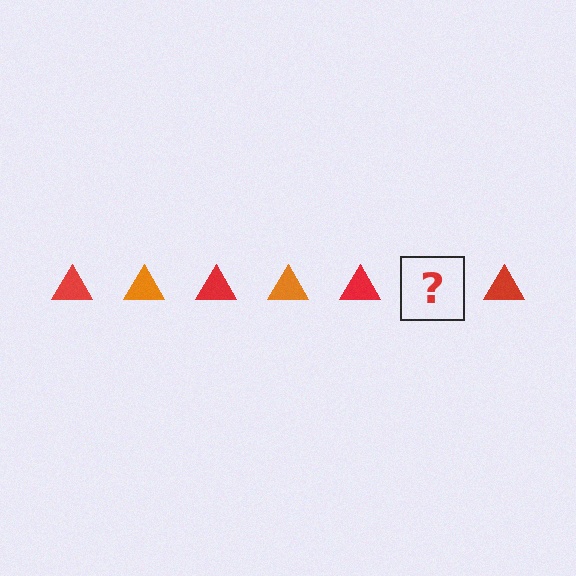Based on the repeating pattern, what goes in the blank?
The blank should be an orange triangle.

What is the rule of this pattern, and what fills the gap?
The rule is that the pattern cycles through red, orange triangles. The gap should be filled with an orange triangle.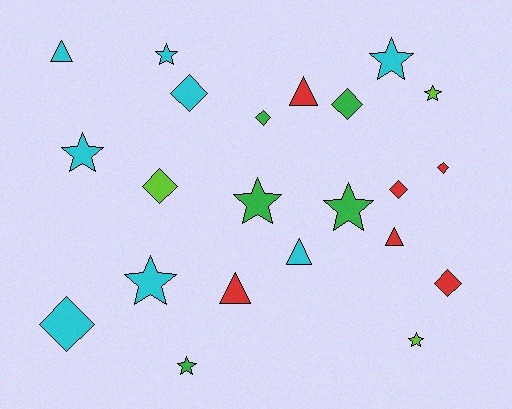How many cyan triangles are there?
There are 2 cyan triangles.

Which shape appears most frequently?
Star, with 9 objects.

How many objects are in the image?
There are 22 objects.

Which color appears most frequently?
Cyan, with 8 objects.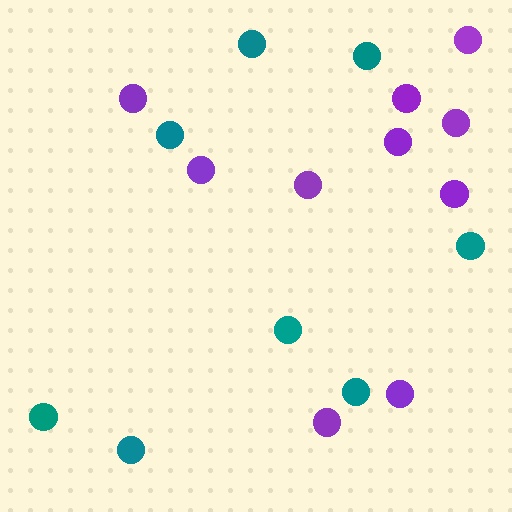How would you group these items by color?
There are 2 groups: one group of teal circles (8) and one group of purple circles (10).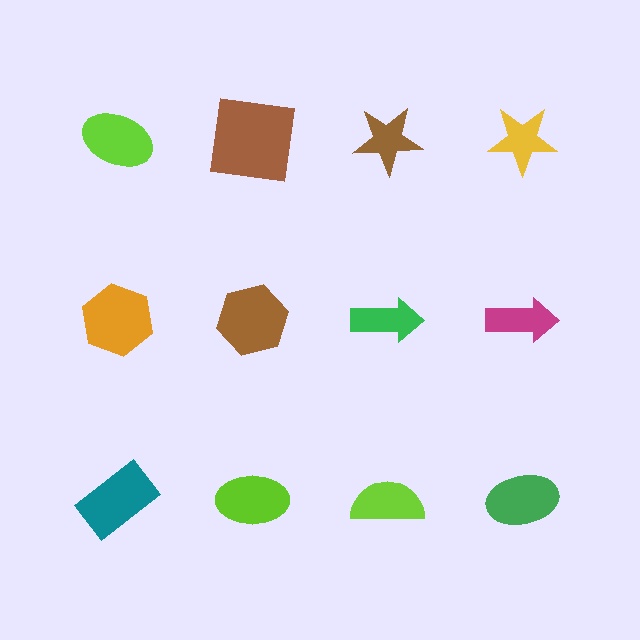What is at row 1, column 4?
A yellow star.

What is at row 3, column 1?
A teal rectangle.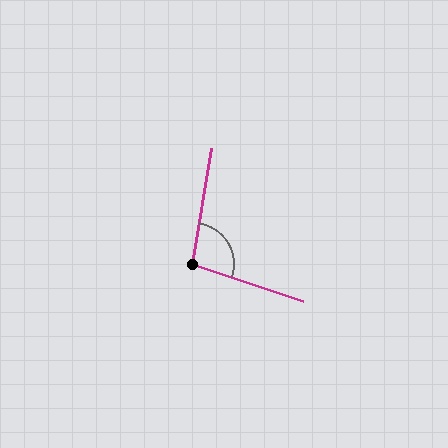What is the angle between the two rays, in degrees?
Approximately 99 degrees.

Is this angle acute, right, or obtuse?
It is obtuse.